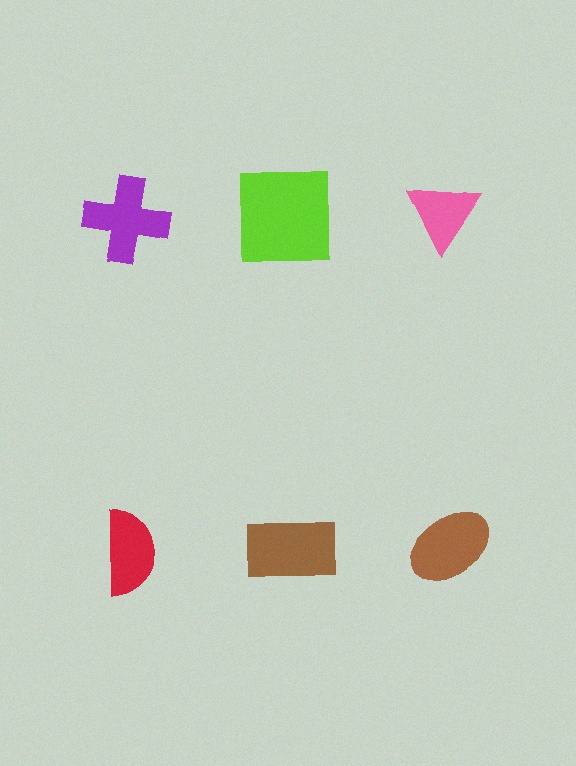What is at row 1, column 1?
A purple cross.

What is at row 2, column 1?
A red semicircle.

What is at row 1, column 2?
A lime square.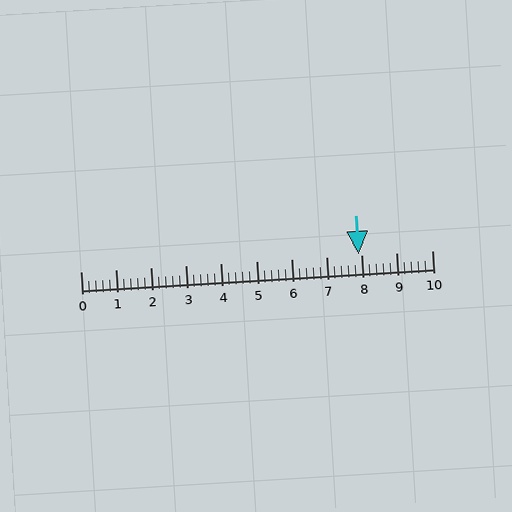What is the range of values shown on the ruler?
The ruler shows values from 0 to 10.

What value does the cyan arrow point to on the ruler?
The cyan arrow points to approximately 7.9.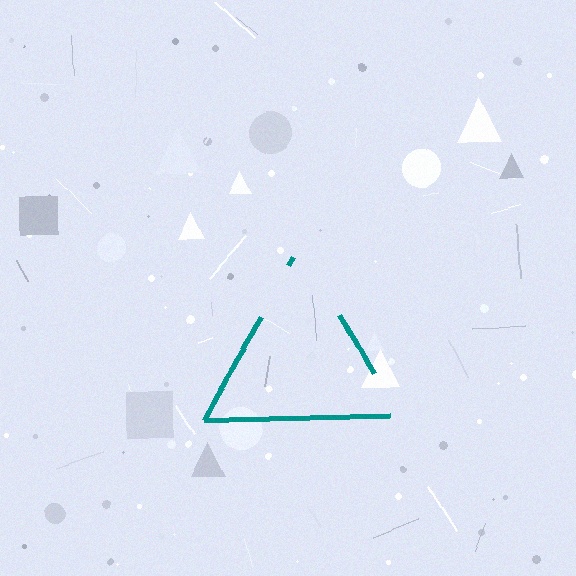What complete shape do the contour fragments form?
The contour fragments form a triangle.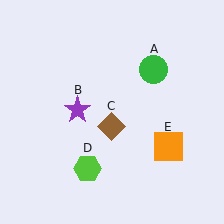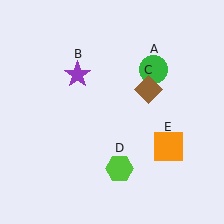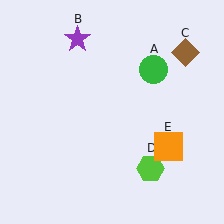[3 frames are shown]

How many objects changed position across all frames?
3 objects changed position: purple star (object B), brown diamond (object C), lime hexagon (object D).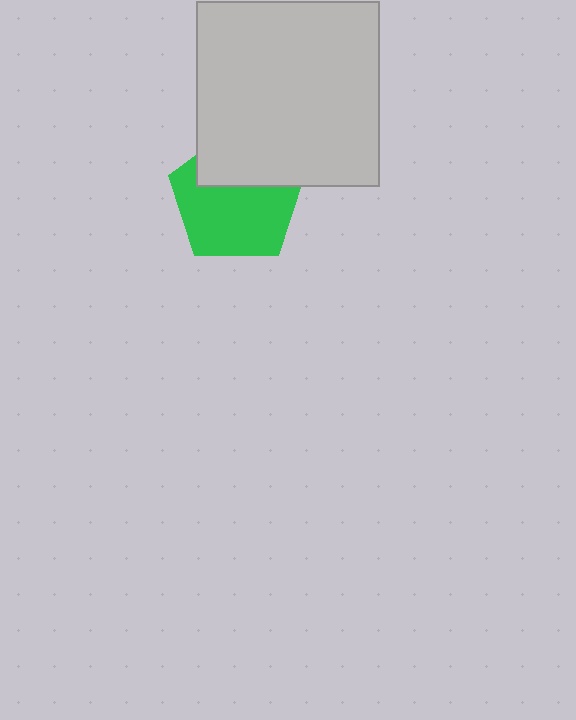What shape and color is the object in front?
The object in front is a light gray rectangle.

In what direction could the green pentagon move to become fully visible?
The green pentagon could move down. That would shift it out from behind the light gray rectangle entirely.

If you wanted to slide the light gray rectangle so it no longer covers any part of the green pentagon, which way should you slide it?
Slide it up — that is the most direct way to separate the two shapes.